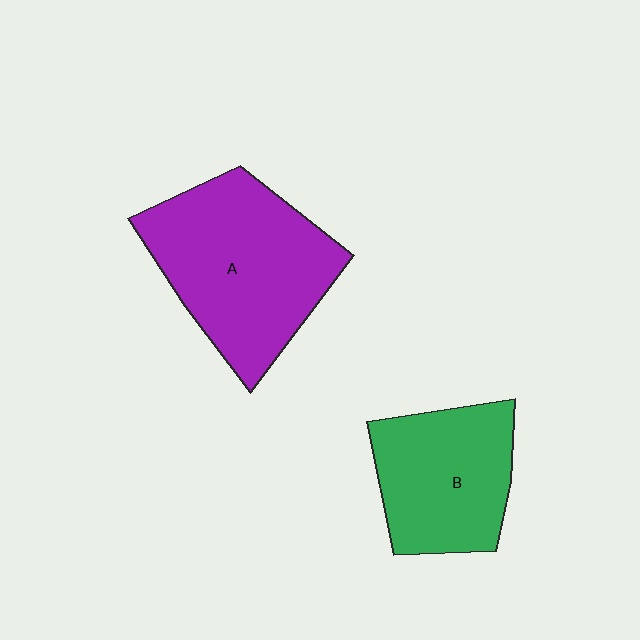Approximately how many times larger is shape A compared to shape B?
Approximately 1.4 times.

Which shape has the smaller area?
Shape B (green).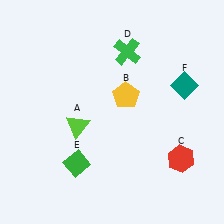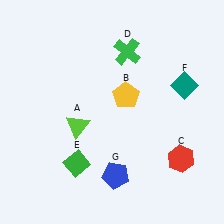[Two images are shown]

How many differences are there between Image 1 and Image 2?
There is 1 difference between the two images.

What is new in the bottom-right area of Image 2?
A blue pentagon (G) was added in the bottom-right area of Image 2.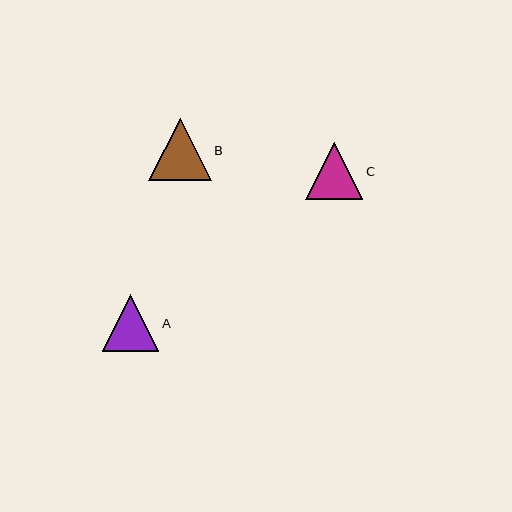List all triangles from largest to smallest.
From largest to smallest: B, C, A.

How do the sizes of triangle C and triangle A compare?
Triangle C and triangle A are approximately the same size.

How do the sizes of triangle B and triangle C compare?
Triangle B and triangle C are approximately the same size.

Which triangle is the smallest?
Triangle A is the smallest with a size of approximately 57 pixels.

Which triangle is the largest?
Triangle B is the largest with a size of approximately 62 pixels.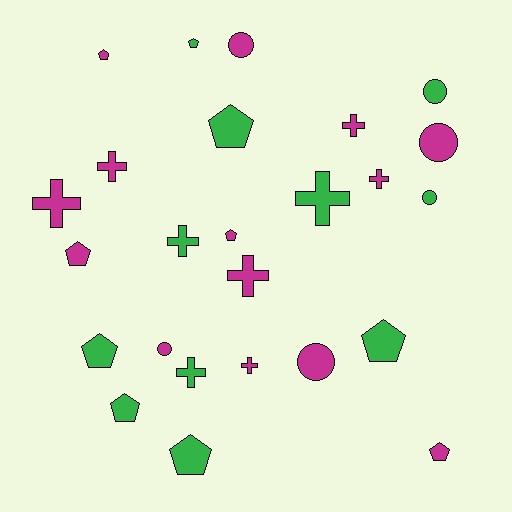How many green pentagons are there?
There are 6 green pentagons.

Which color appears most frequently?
Magenta, with 14 objects.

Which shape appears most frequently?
Pentagon, with 10 objects.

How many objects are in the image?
There are 25 objects.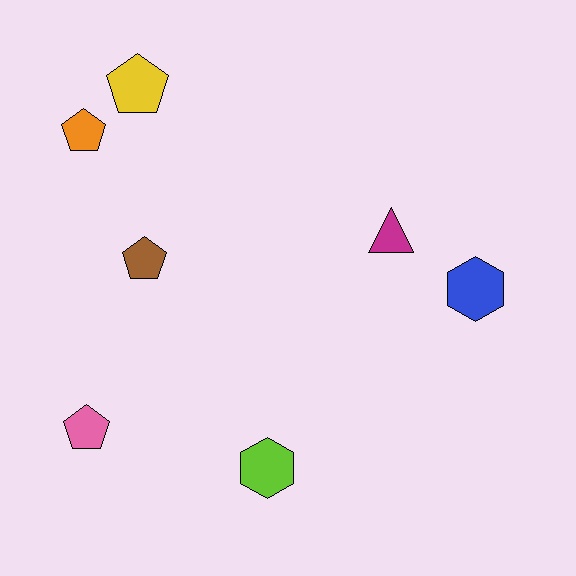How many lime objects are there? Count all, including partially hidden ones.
There is 1 lime object.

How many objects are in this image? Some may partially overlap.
There are 7 objects.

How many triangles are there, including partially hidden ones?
There is 1 triangle.